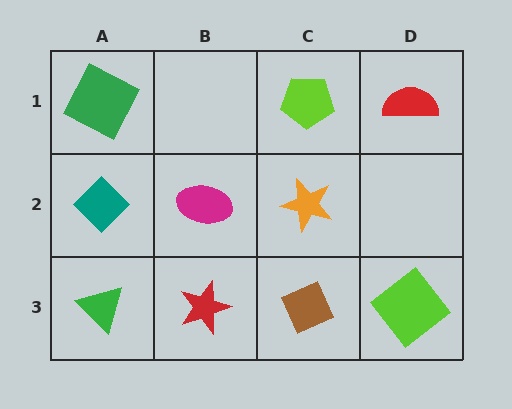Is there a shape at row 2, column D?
No, that cell is empty.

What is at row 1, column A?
A green square.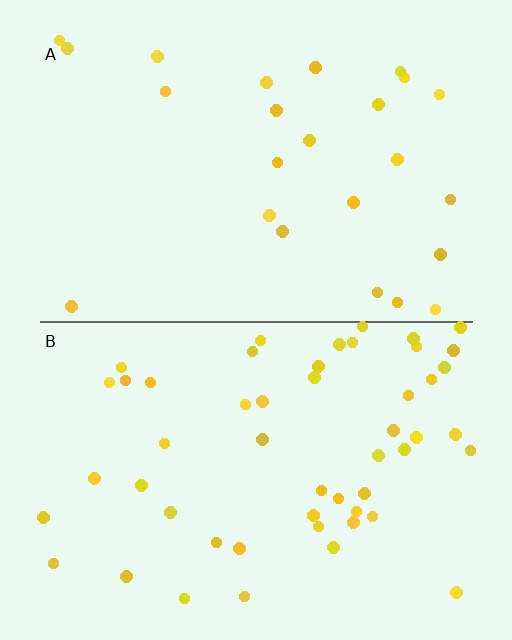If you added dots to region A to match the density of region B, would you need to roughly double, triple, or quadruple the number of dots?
Approximately double.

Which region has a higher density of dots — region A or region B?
B (the bottom).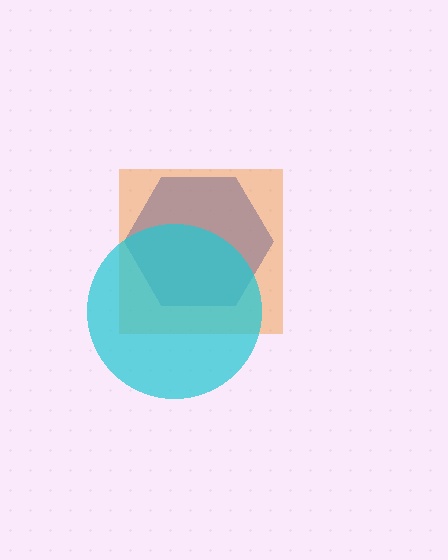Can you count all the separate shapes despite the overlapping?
Yes, there are 3 separate shapes.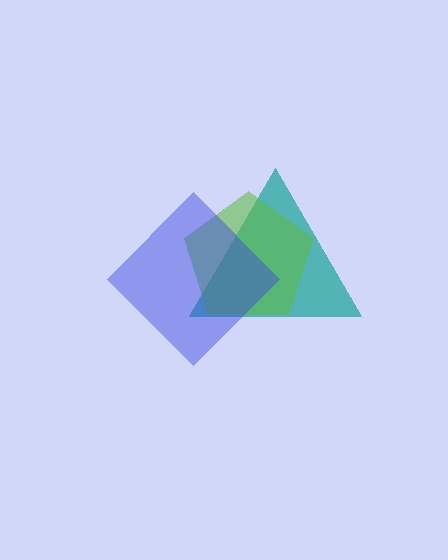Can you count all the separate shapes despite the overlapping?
Yes, there are 3 separate shapes.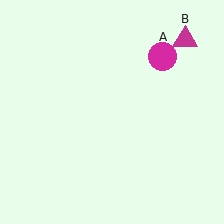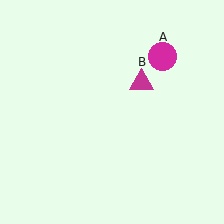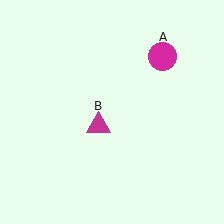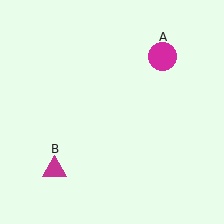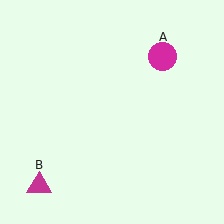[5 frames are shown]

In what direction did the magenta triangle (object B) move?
The magenta triangle (object B) moved down and to the left.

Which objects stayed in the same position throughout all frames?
Magenta circle (object A) remained stationary.